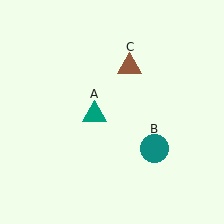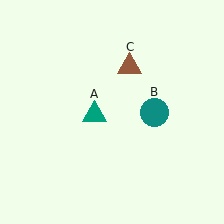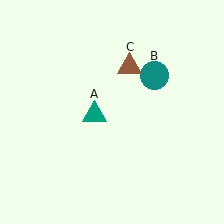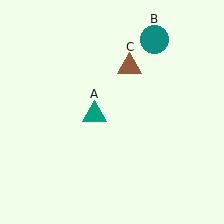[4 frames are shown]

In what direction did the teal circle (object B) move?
The teal circle (object B) moved up.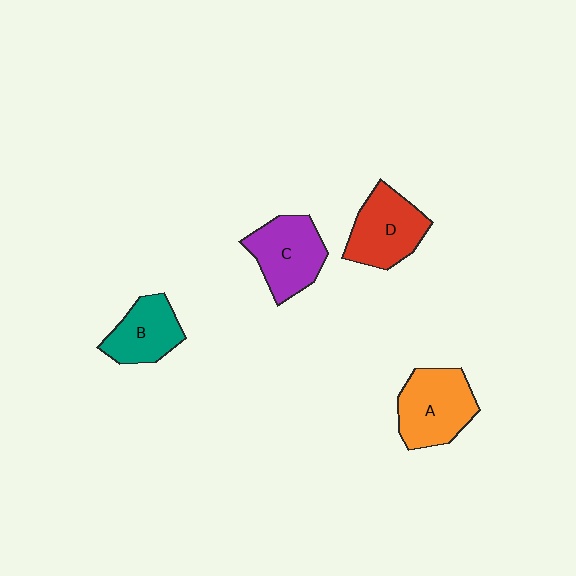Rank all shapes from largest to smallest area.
From largest to smallest: A (orange), C (purple), D (red), B (teal).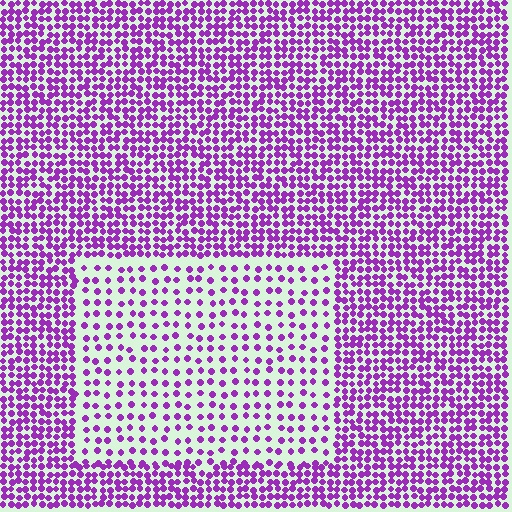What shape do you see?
I see a rectangle.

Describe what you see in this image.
The image contains small purple elements arranged at two different densities. A rectangle-shaped region is visible where the elements are less densely packed than the surrounding area.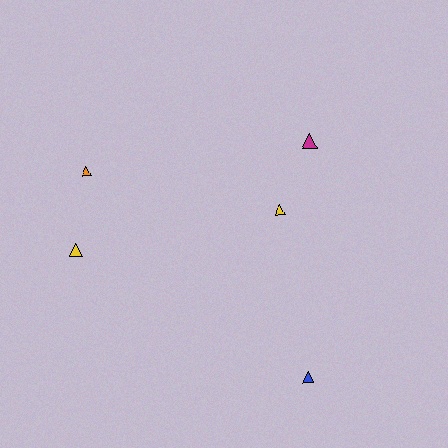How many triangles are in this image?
There are 5 triangles.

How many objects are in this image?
There are 5 objects.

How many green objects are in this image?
There are no green objects.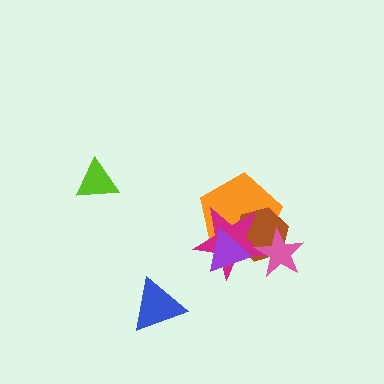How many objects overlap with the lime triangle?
0 objects overlap with the lime triangle.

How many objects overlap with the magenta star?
4 objects overlap with the magenta star.